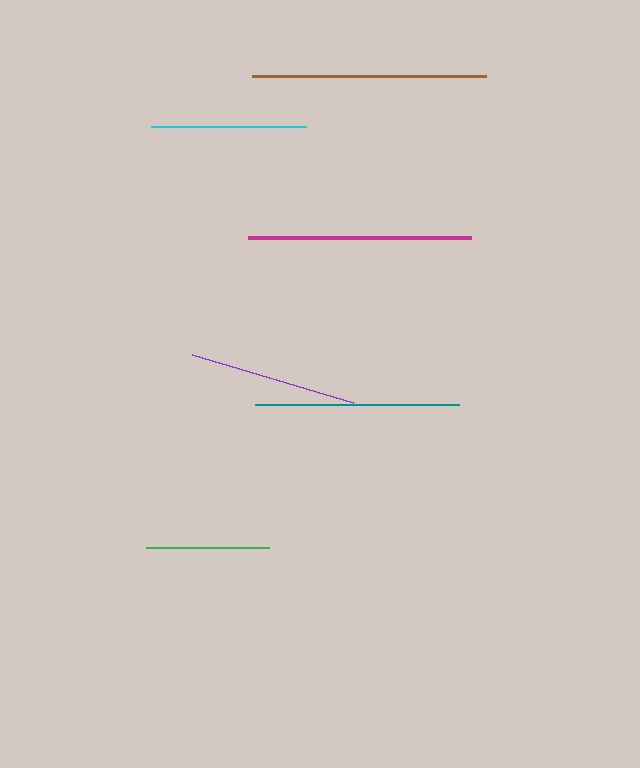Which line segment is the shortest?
The green line is the shortest at approximately 123 pixels.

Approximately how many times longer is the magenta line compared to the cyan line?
The magenta line is approximately 1.4 times the length of the cyan line.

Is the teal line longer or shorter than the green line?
The teal line is longer than the green line.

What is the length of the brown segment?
The brown segment is approximately 234 pixels long.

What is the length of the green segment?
The green segment is approximately 123 pixels long.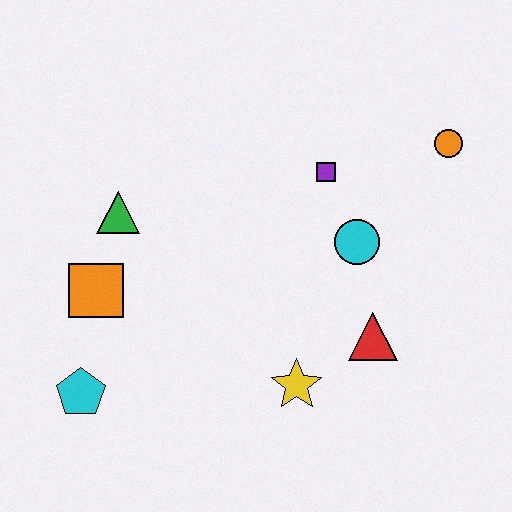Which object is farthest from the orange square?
The orange circle is farthest from the orange square.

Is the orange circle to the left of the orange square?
No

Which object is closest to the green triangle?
The orange square is closest to the green triangle.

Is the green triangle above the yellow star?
Yes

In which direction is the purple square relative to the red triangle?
The purple square is above the red triangle.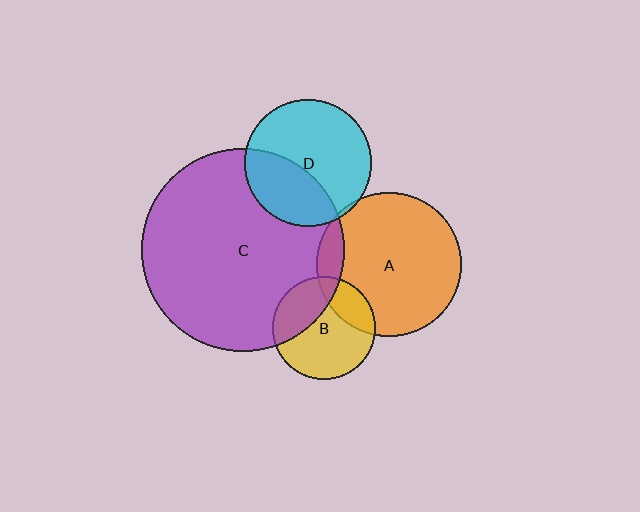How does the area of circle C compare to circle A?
Approximately 2.0 times.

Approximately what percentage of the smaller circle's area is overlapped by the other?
Approximately 5%.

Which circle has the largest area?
Circle C (purple).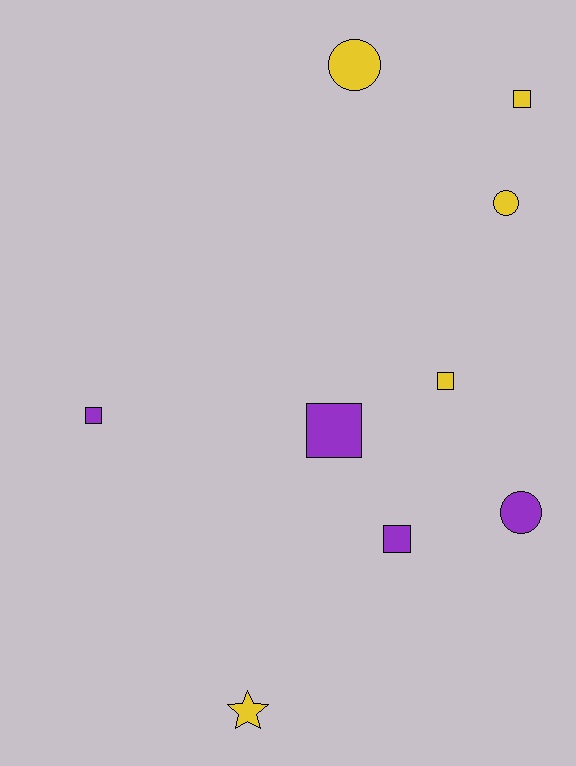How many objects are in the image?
There are 9 objects.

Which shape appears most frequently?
Square, with 5 objects.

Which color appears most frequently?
Yellow, with 5 objects.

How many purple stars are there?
There are no purple stars.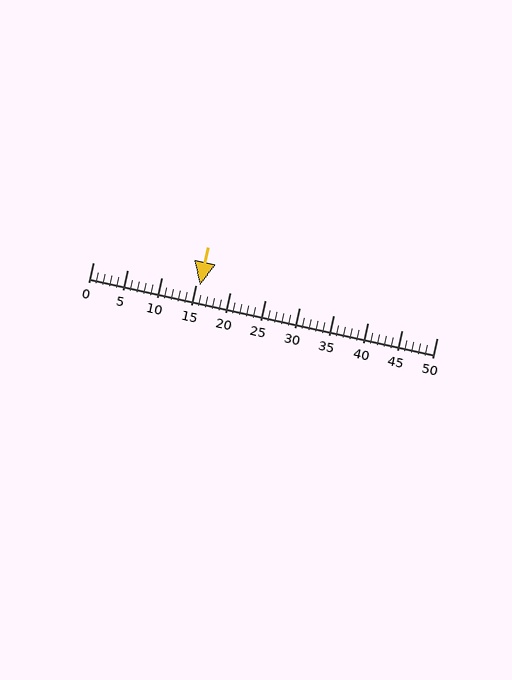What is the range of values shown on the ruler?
The ruler shows values from 0 to 50.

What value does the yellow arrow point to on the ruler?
The yellow arrow points to approximately 16.